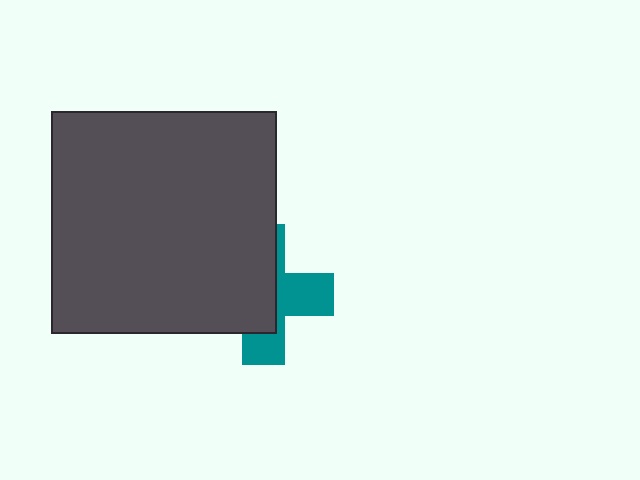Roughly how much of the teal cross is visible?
A small part of it is visible (roughly 42%).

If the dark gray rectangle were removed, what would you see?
You would see the complete teal cross.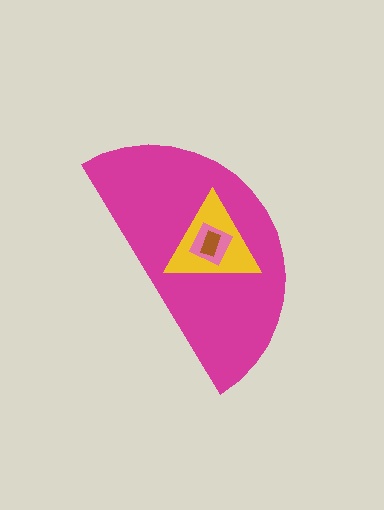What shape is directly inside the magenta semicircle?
The yellow triangle.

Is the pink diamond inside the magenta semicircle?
Yes.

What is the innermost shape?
The brown rectangle.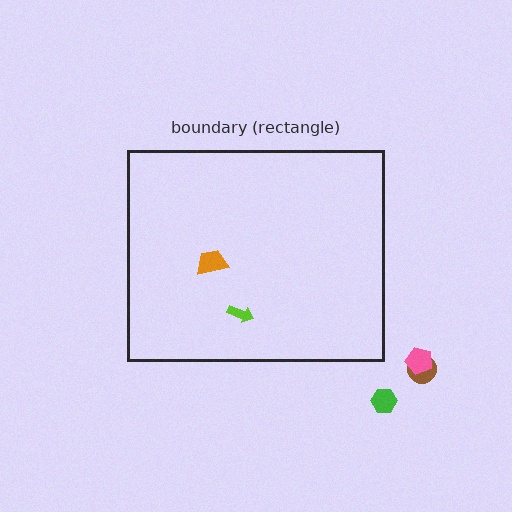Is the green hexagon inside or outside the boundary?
Outside.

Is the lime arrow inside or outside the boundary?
Inside.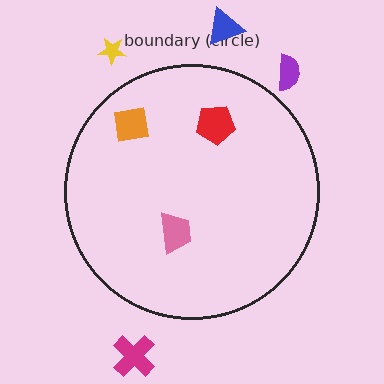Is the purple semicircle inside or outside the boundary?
Outside.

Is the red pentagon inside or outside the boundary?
Inside.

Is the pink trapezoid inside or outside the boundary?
Inside.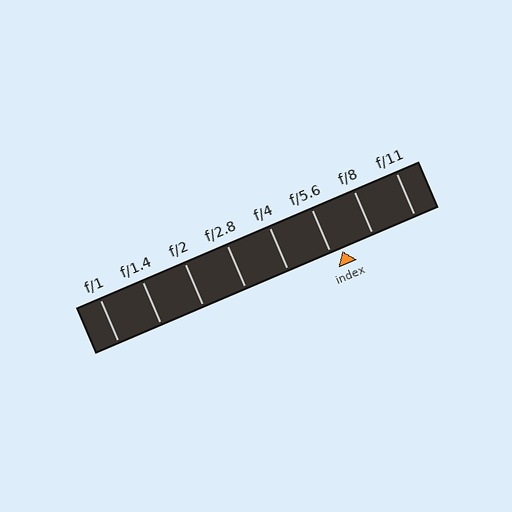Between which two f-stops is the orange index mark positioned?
The index mark is between f/5.6 and f/8.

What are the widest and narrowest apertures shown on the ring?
The widest aperture shown is f/1 and the narrowest is f/11.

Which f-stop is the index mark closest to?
The index mark is closest to f/5.6.